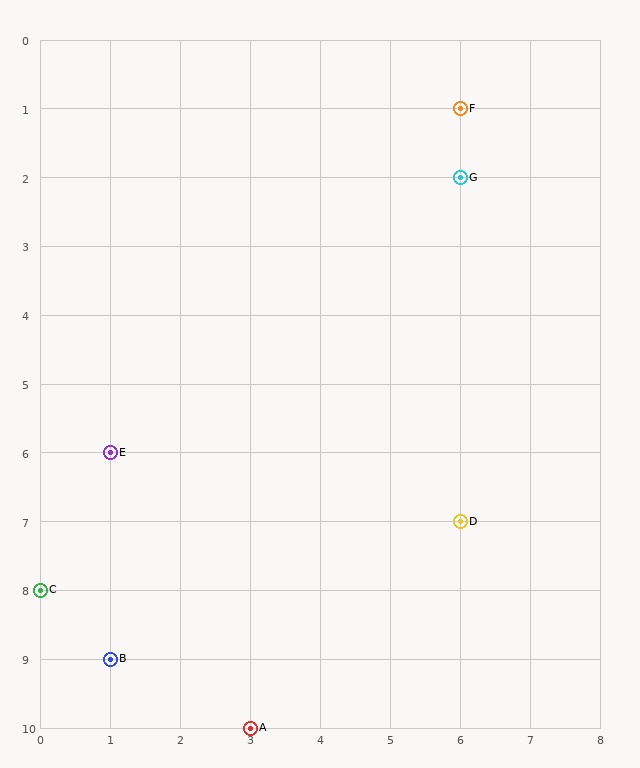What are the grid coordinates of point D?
Point D is at grid coordinates (6, 7).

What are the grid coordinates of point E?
Point E is at grid coordinates (1, 6).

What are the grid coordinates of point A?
Point A is at grid coordinates (3, 10).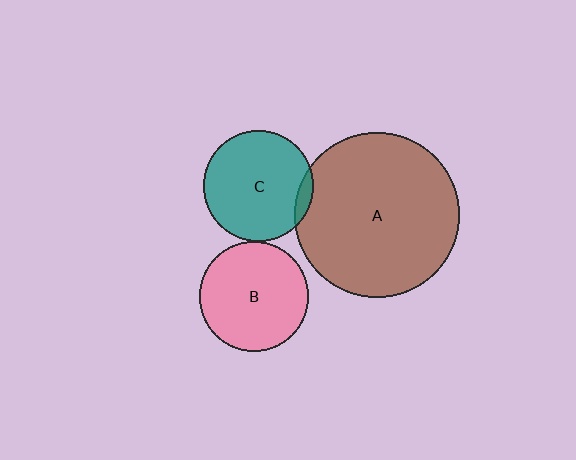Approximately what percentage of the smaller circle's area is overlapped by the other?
Approximately 5%.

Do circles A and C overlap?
Yes.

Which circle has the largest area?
Circle A (brown).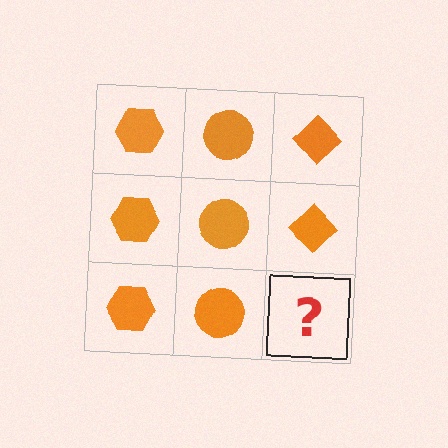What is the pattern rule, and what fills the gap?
The rule is that each column has a consistent shape. The gap should be filled with an orange diamond.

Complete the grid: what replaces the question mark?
The question mark should be replaced with an orange diamond.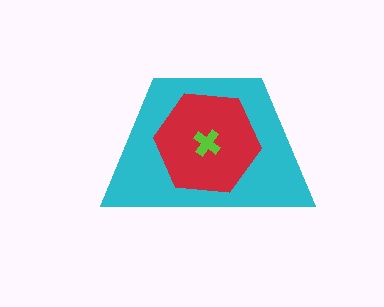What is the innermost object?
The lime cross.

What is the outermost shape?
The cyan trapezoid.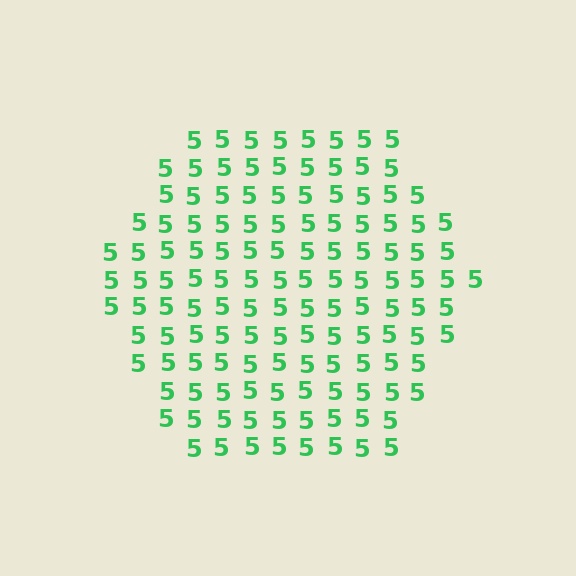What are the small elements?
The small elements are digit 5's.